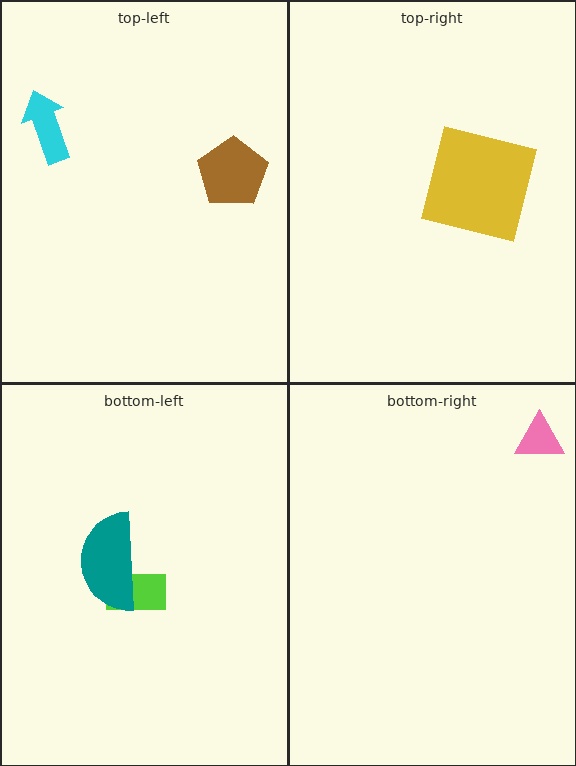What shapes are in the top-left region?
The brown pentagon, the cyan arrow.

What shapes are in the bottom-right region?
The pink triangle.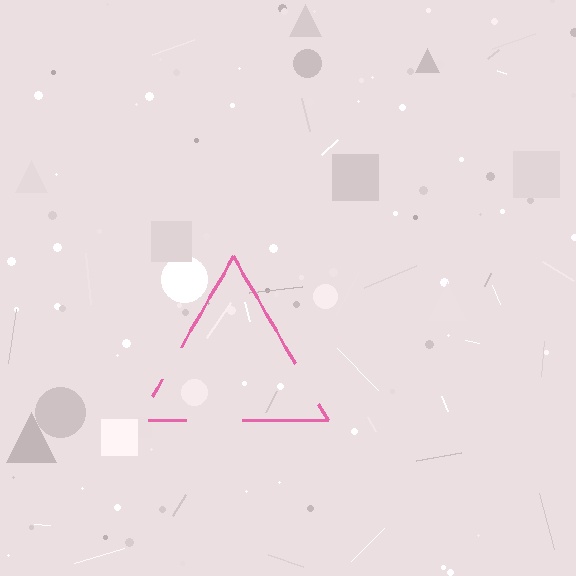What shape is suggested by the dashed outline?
The dashed outline suggests a triangle.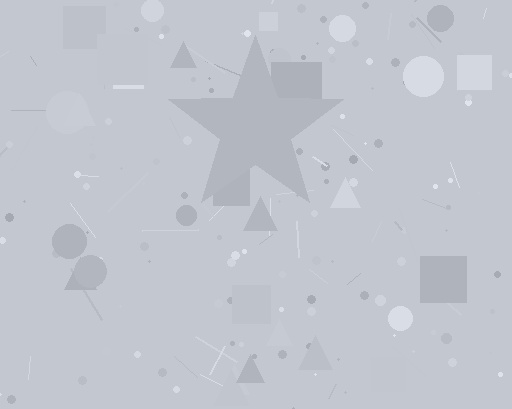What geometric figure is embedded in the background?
A star is embedded in the background.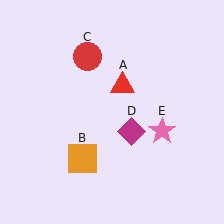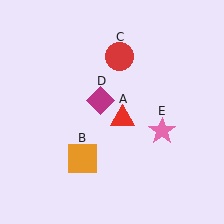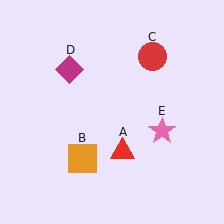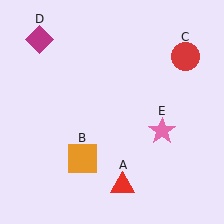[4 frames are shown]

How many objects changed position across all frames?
3 objects changed position: red triangle (object A), red circle (object C), magenta diamond (object D).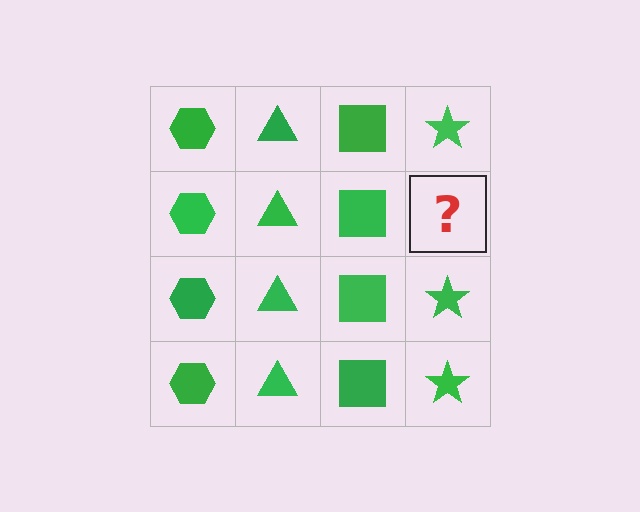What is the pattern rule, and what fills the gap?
The rule is that each column has a consistent shape. The gap should be filled with a green star.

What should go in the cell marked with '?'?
The missing cell should contain a green star.